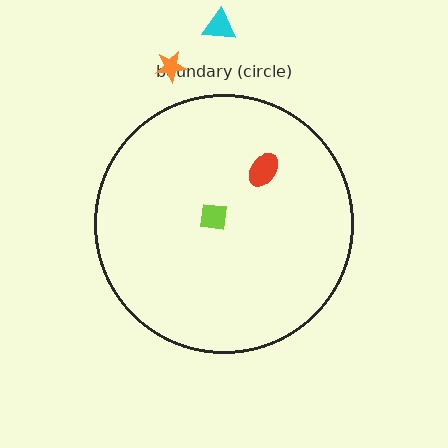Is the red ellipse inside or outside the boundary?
Inside.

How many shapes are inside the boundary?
2 inside, 2 outside.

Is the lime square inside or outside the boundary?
Inside.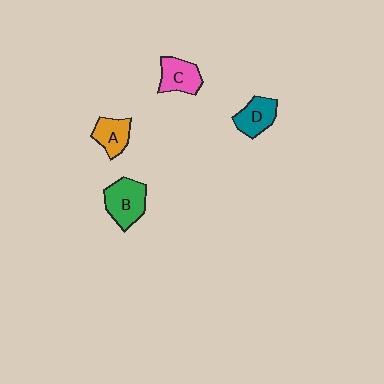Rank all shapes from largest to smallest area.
From largest to smallest: B (green), C (pink), D (teal), A (orange).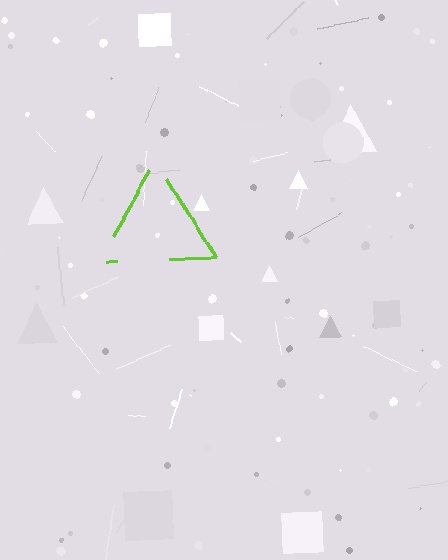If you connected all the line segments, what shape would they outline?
They would outline a triangle.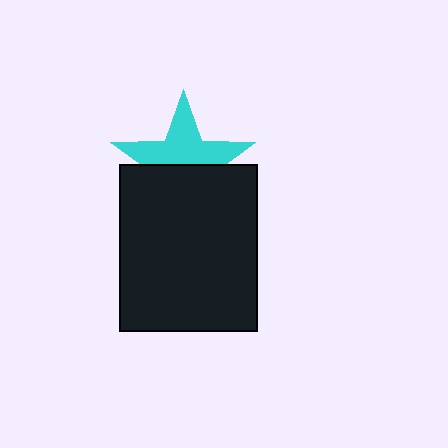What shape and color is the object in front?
The object in front is a black rectangle.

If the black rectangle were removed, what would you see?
You would see the complete cyan star.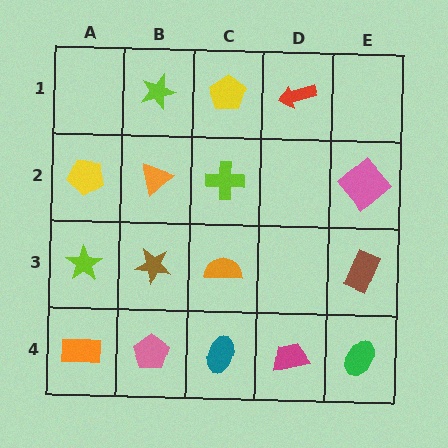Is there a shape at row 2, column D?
No, that cell is empty.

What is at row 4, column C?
A teal ellipse.